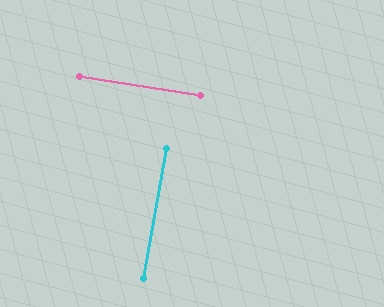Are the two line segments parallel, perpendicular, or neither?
Perpendicular — they meet at approximately 89°.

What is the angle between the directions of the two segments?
Approximately 89 degrees.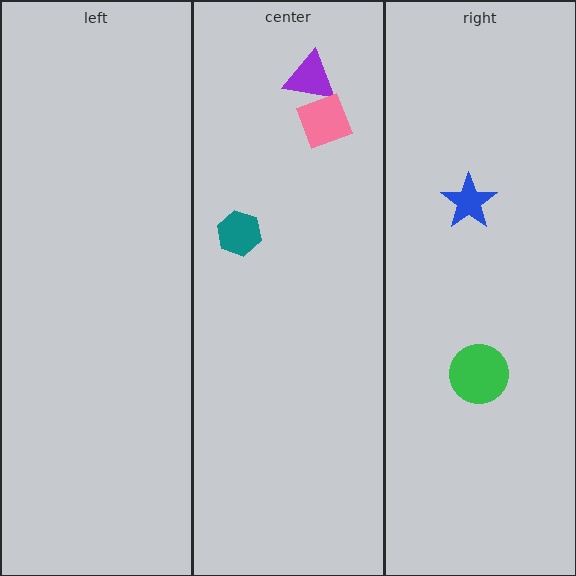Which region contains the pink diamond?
The center region.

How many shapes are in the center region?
3.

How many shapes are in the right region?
2.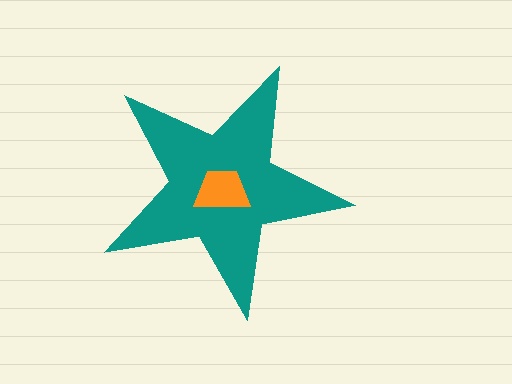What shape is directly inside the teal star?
The orange trapezoid.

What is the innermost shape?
The orange trapezoid.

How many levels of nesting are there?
2.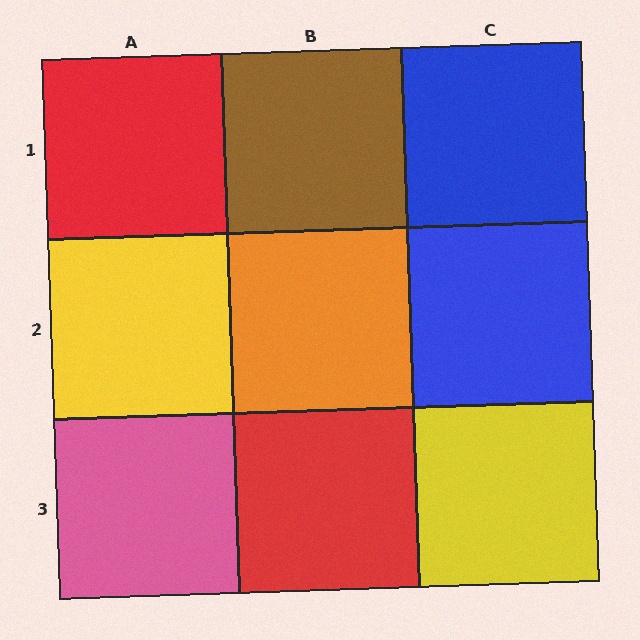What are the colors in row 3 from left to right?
Pink, red, yellow.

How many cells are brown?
1 cell is brown.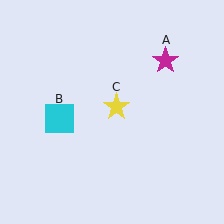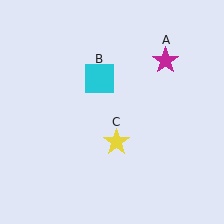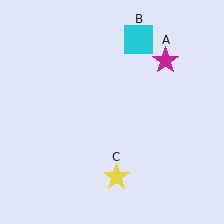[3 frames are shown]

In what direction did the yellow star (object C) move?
The yellow star (object C) moved down.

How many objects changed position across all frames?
2 objects changed position: cyan square (object B), yellow star (object C).